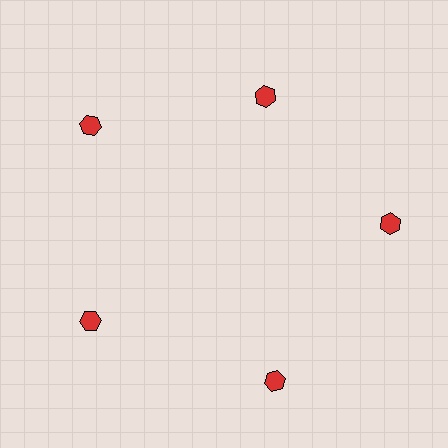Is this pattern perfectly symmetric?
No. The 5 red hexagons are arranged in a ring, but one element near the 1 o'clock position is pulled inward toward the center, breaking the 5-fold rotational symmetry.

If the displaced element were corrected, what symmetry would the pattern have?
It would have 5-fold rotational symmetry — the pattern would map onto itself every 72 degrees.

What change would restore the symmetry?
The symmetry would be restored by moving it outward, back onto the ring so that all 5 hexagons sit at equal angles and equal distance from the center.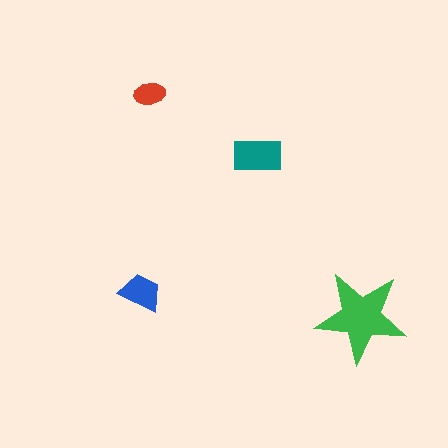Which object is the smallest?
The red ellipse.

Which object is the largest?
The green star.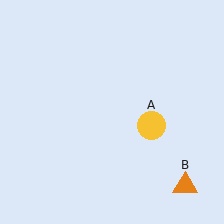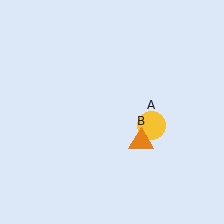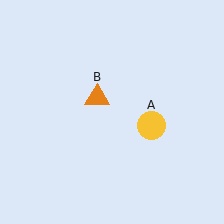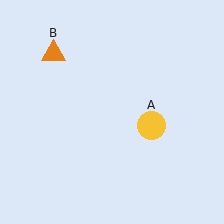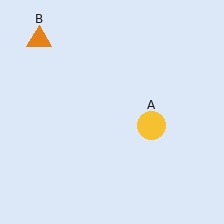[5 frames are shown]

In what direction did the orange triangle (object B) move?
The orange triangle (object B) moved up and to the left.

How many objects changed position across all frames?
1 object changed position: orange triangle (object B).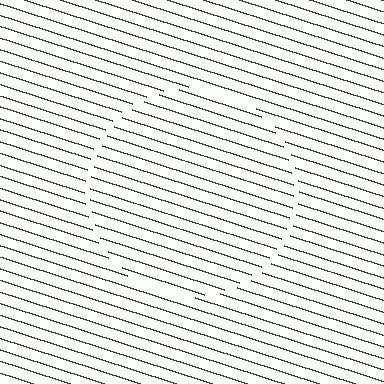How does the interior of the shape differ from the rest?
The interior of the shape contains the same grating, shifted by half a period — the contour is defined by the phase discontinuity where line-ends from the inner and outer gratings abut.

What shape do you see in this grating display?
An illusory circle. The interior of the shape contains the same grating, shifted by half a period — the contour is defined by the phase discontinuity where line-ends from the inner and outer gratings abut.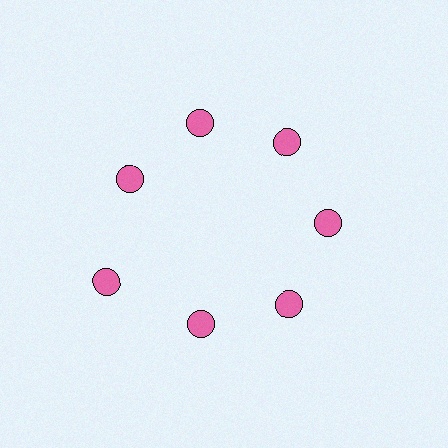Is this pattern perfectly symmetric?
No. The 7 pink circles are arranged in a ring, but one element near the 8 o'clock position is pushed outward from the center, breaking the 7-fold rotational symmetry.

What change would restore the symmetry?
The symmetry would be restored by moving it inward, back onto the ring so that all 7 circles sit at equal angles and equal distance from the center.